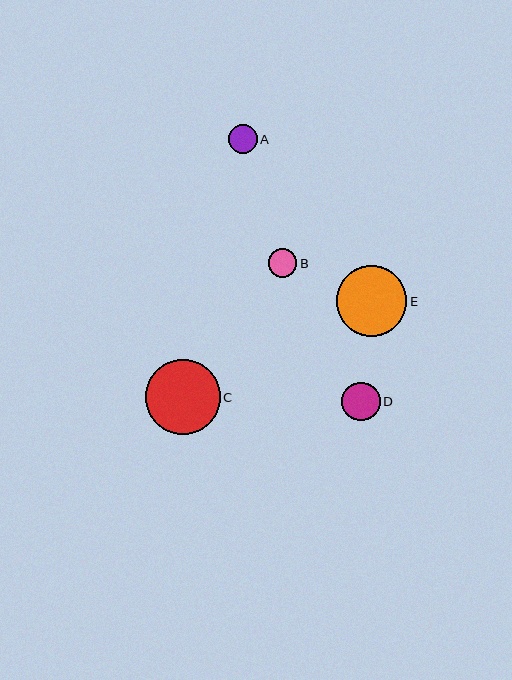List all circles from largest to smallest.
From largest to smallest: C, E, D, A, B.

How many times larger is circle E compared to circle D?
Circle E is approximately 1.8 times the size of circle D.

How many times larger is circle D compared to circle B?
Circle D is approximately 1.4 times the size of circle B.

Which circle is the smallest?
Circle B is the smallest with a size of approximately 29 pixels.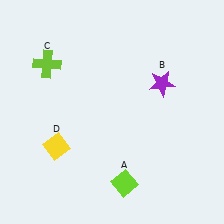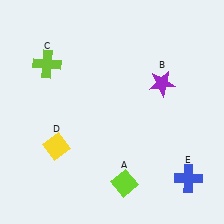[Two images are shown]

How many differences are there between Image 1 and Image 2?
There is 1 difference between the two images.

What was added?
A blue cross (E) was added in Image 2.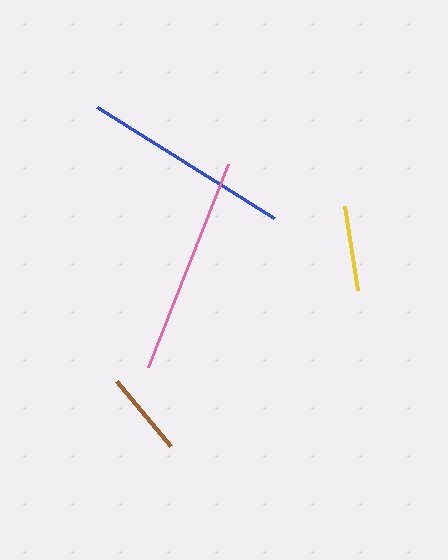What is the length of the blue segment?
The blue segment is approximately 210 pixels long.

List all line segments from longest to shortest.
From longest to shortest: pink, blue, yellow, brown.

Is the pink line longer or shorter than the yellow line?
The pink line is longer than the yellow line.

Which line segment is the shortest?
The brown line is the shortest at approximately 83 pixels.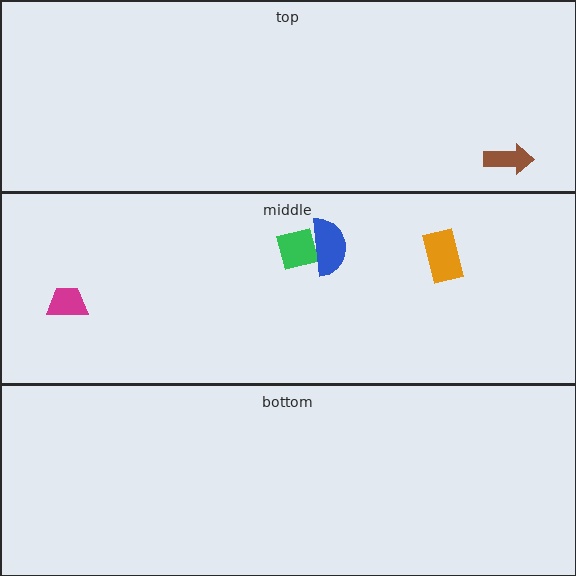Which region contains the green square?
The middle region.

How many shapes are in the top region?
1.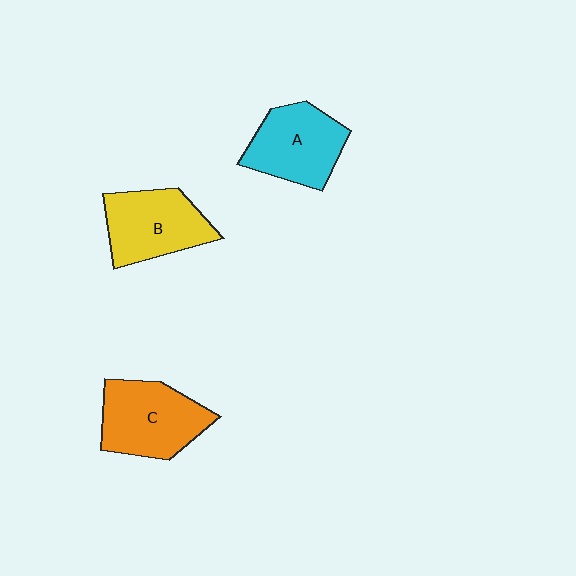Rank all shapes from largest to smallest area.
From largest to smallest: C (orange), B (yellow), A (cyan).